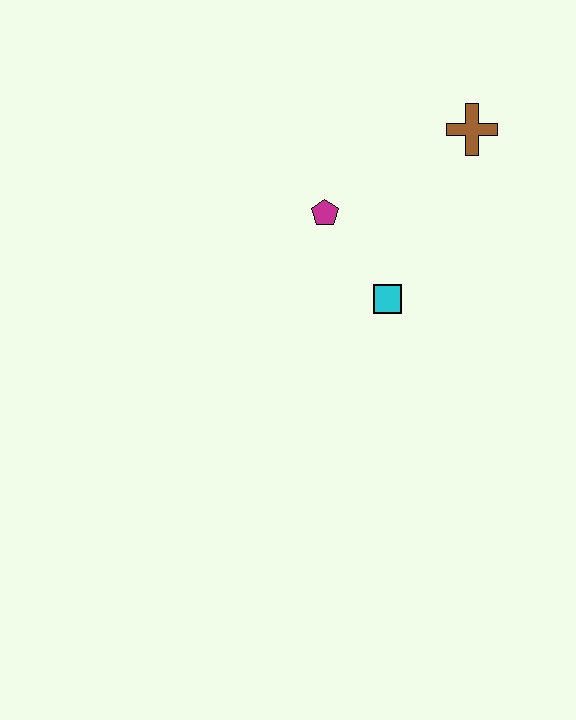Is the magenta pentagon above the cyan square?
Yes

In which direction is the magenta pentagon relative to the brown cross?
The magenta pentagon is to the left of the brown cross.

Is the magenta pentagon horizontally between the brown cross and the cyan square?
No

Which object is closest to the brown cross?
The magenta pentagon is closest to the brown cross.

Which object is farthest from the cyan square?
The brown cross is farthest from the cyan square.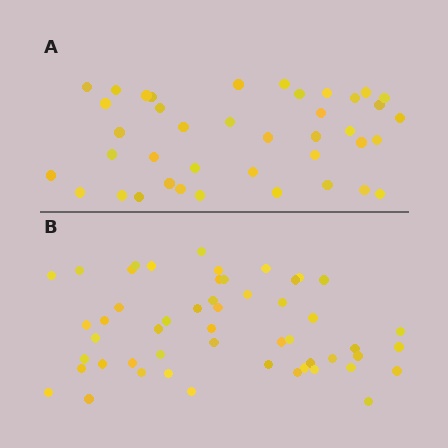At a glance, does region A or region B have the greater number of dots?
Region B (the bottom region) has more dots.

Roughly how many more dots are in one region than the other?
Region B has roughly 12 or so more dots than region A.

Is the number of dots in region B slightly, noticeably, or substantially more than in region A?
Region B has noticeably more, but not dramatically so. The ratio is roughly 1.3 to 1.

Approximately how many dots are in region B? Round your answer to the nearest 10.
About 50 dots. (The exact count is 52, which rounds to 50.)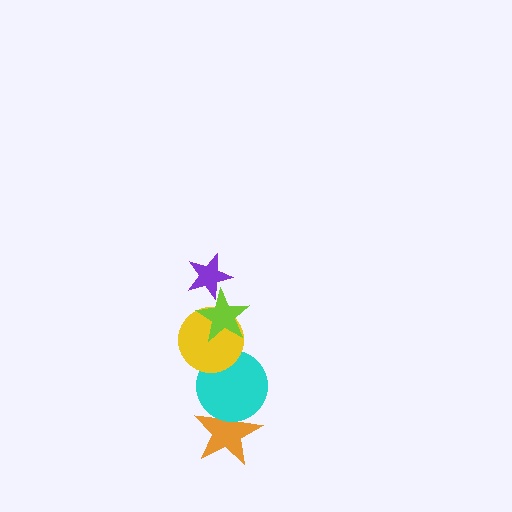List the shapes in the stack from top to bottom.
From top to bottom: the purple star, the lime star, the yellow circle, the cyan circle, the orange star.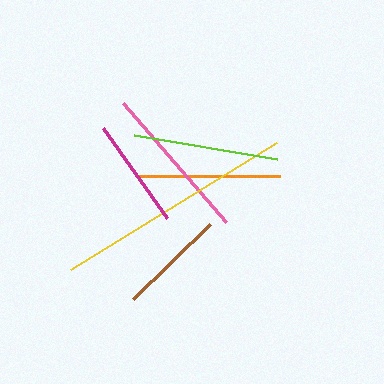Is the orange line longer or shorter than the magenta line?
The orange line is longer than the magenta line.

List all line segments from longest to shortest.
From longest to shortest: yellow, pink, lime, orange, magenta, brown.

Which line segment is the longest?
The yellow line is the longest at approximately 242 pixels.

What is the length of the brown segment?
The brown segment is approximately 108 pixels long.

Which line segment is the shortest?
The brown line is the shortest at approximately 108 pixels.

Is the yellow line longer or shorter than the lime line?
The yellow line is longer than the lime line.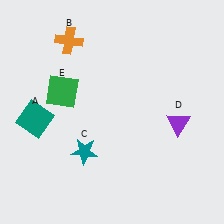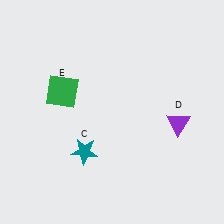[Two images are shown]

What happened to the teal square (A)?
The teal square (A) was removed in Image 2. It was in the bottom-left area of Image 1.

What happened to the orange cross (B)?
The orange cross (B) was removed in Image 2. It was in the top-left area of Image 1.